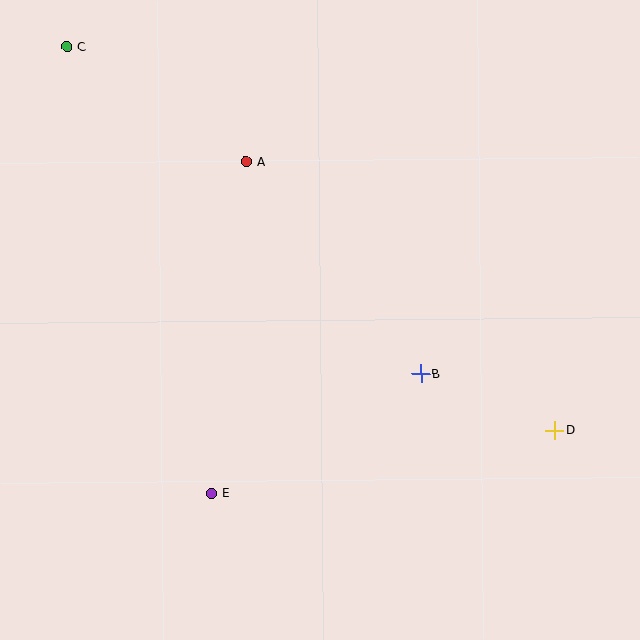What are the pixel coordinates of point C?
Point C is at (67, 47).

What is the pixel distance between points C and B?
The distance between C and B is 481 pixels.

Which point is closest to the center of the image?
Point B at (421, 374) is closest to the center.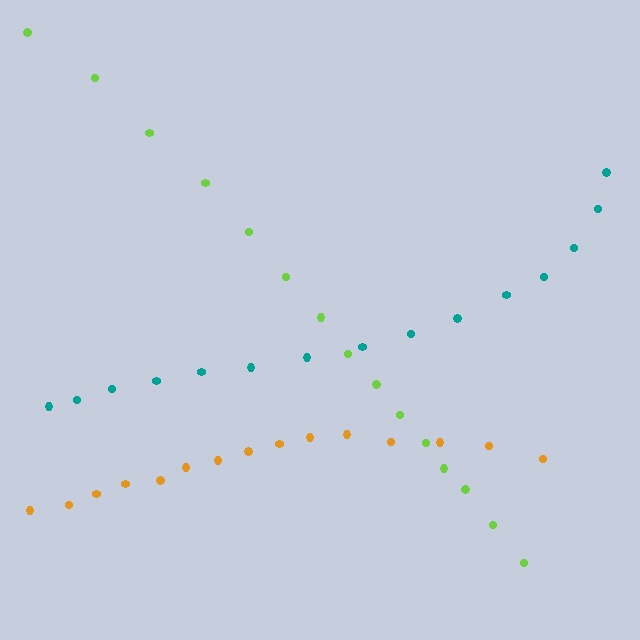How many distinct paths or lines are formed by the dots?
There are 3 distinct paths.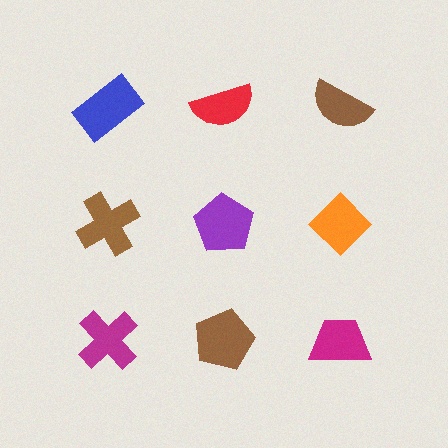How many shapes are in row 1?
3 shapes.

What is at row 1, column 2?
A red semicircle.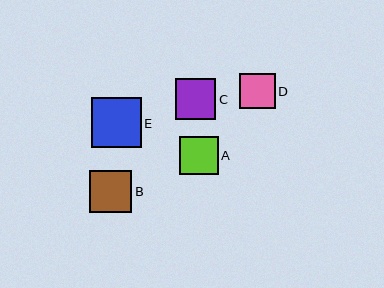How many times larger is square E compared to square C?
Square E is approximately 1.2 times the size of square C.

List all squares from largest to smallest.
From largest to smallest: E, B, C, A, D.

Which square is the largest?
Square E is the largest with a size of approximately 50 pixels.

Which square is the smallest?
Square D is the smallest with a size of approximately 35 pixels.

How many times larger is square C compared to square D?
Square C is approximately 1.1 times the size of square D.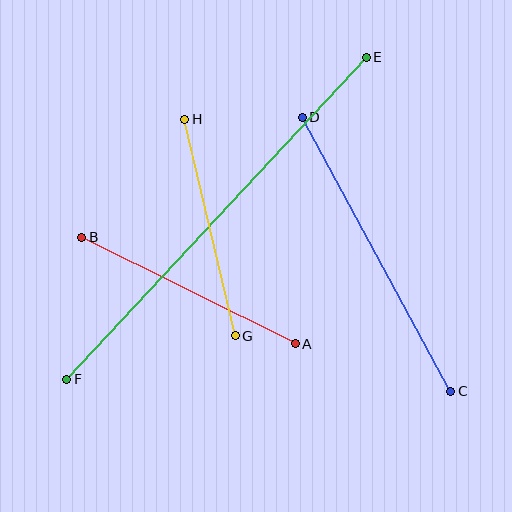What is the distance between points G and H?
The distance is approximately 222 pixels.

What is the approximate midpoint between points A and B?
The midpoint is at approximately (189, 291) pixels.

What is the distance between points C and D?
The distance is approximately 312 pixels.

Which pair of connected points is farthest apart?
Points E and F are farthest apart.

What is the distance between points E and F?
The distance is approximately 439 pixels.